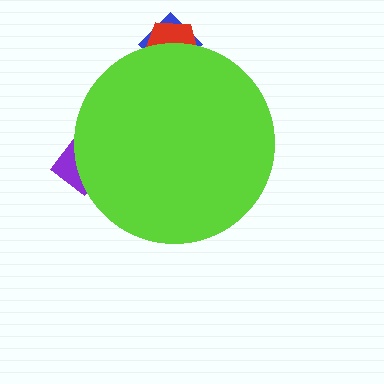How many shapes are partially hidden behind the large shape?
3 shapes are partially hidden.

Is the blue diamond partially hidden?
Yes, the blue diamond is partially hidden behind the lime circle.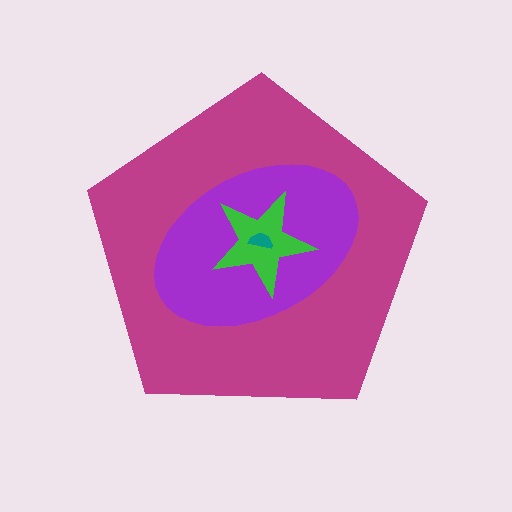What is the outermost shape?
The magenta pentagon.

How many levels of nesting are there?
4.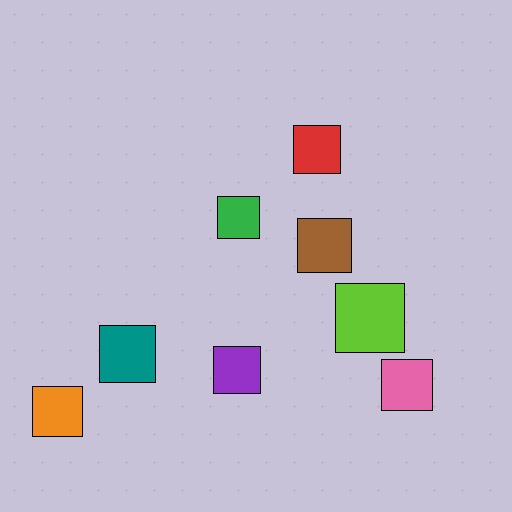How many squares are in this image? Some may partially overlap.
There are 8 squares.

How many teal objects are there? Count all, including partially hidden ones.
There is 1 teal object.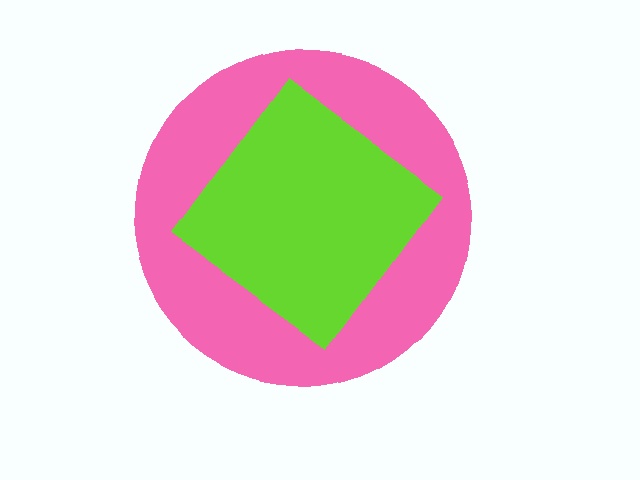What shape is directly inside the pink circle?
The lime diamond.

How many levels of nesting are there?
2.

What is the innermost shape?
The lime diamond.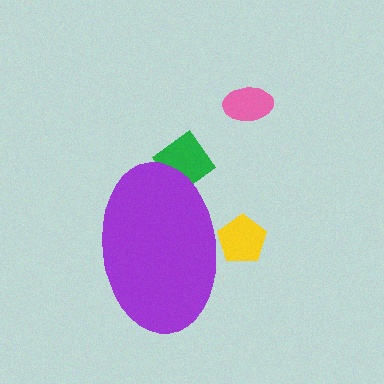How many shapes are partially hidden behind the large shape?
2 shapes are partially hidden.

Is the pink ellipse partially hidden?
No, the pink ellipse is fully visible.